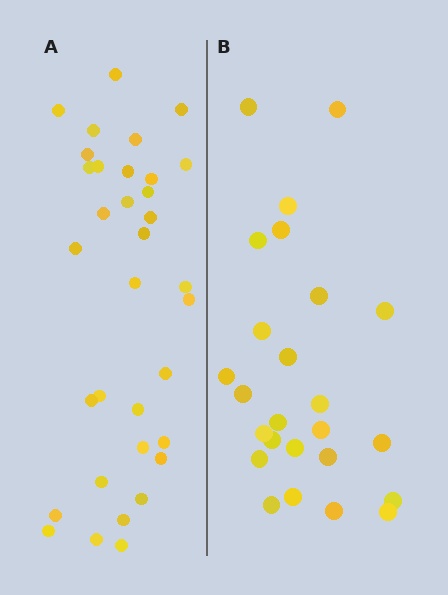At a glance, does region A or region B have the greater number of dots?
Region A (the left region) has more dots.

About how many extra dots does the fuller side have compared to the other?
Region A has roughly 8 or so more dots than region B.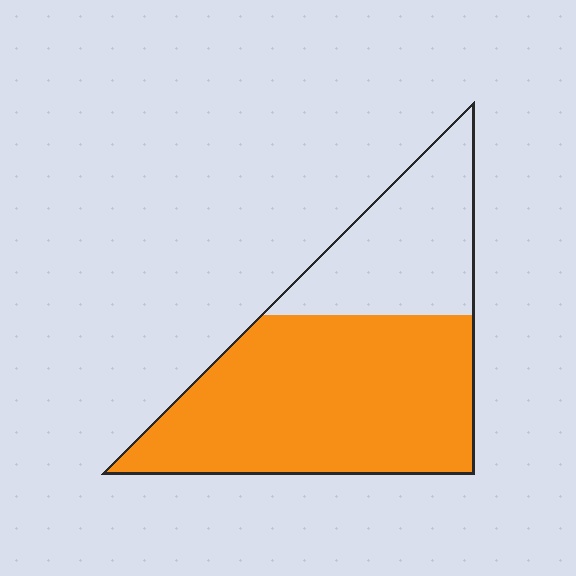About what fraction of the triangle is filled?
About two thirds (2/3).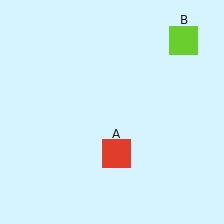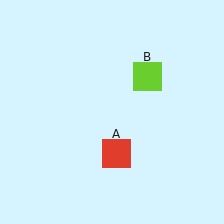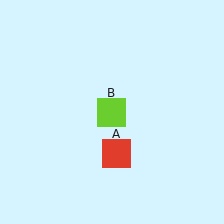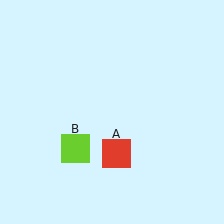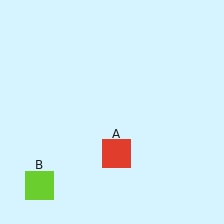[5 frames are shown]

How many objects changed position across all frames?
1 object changed position: lime square (object B).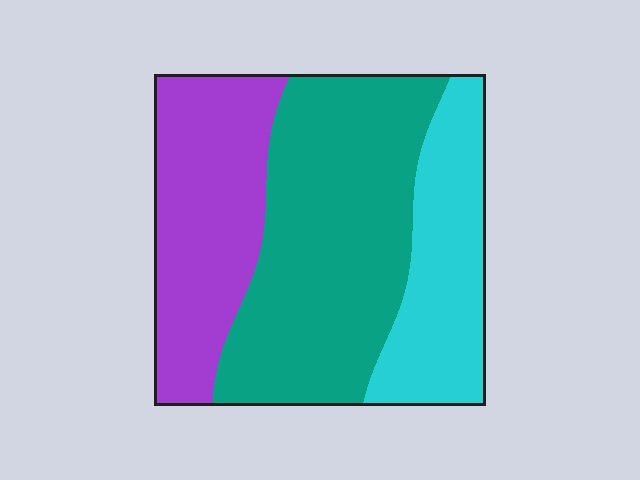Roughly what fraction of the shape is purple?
Purple takes up about one third (1/3) of the shape.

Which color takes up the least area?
Cyan, at roughly 25%.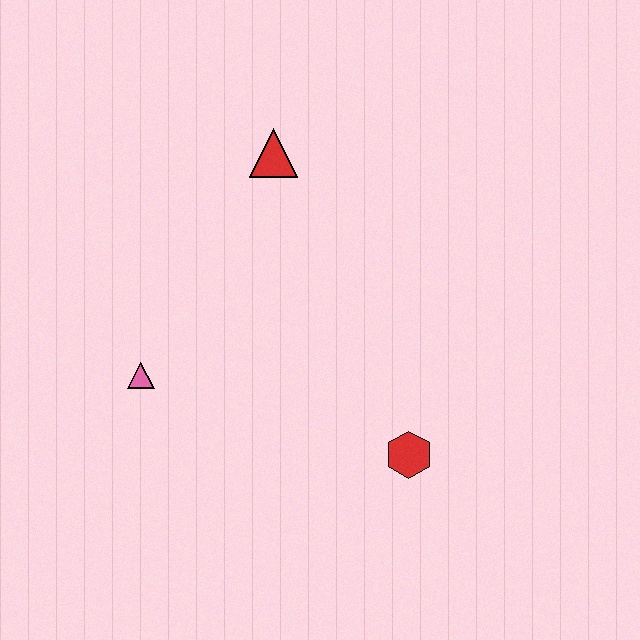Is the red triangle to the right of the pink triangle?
Yes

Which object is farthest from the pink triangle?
The red hexagon is farthest from the pink triangle.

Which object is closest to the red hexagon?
The pink triangle is closest to the red hexagon.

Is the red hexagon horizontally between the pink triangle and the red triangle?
No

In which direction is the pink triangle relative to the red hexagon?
The pink triangle is to the left of the red hexagon.